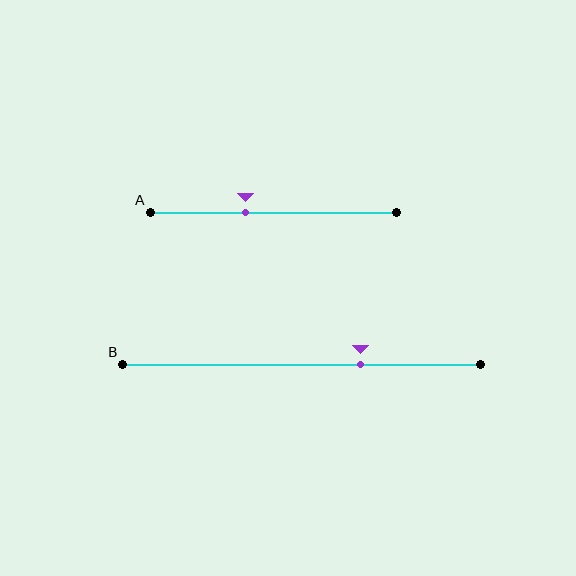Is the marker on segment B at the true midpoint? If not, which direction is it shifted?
No, the marker on segment B is shifted to the right by about 16% of the segment length.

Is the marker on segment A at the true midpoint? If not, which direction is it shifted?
No, the marker on segment A is shifted to the left by about 11% of the segment length.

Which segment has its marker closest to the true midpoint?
Segment A has its marker closest to the true midpoint.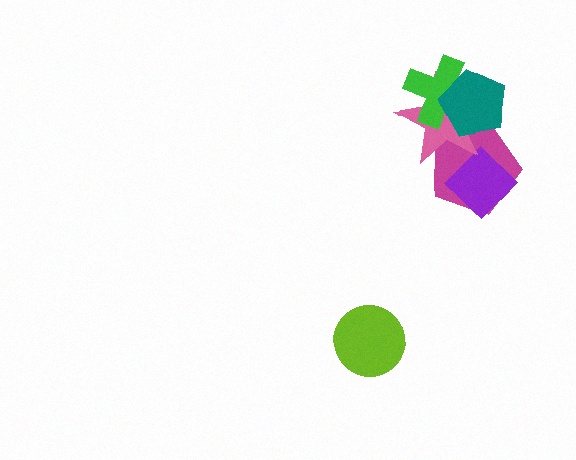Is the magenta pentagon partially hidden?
Yes, it is partially covered by another shape.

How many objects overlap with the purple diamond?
2 objects overlap with the purple diamond.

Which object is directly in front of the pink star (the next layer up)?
The green cross is directly in front of the pink star.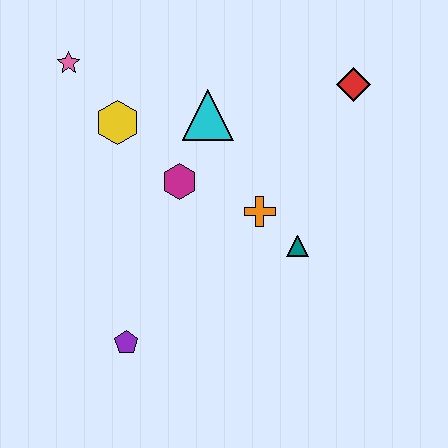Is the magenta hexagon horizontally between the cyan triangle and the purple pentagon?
Yes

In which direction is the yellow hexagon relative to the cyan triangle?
The yellow hexagon is to the left of the cyan triangle.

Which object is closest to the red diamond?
The cyan triangle is closest to the red diamond.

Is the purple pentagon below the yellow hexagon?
Yes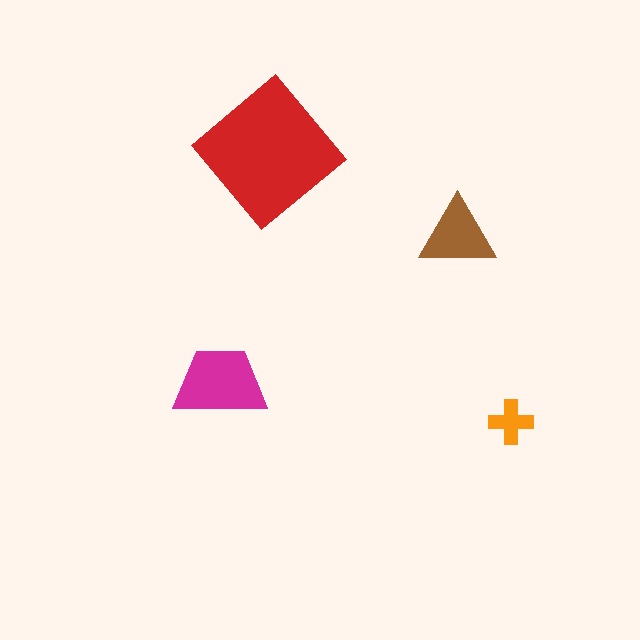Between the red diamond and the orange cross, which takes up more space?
The red diamond.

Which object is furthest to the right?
The orange cross is rightmost.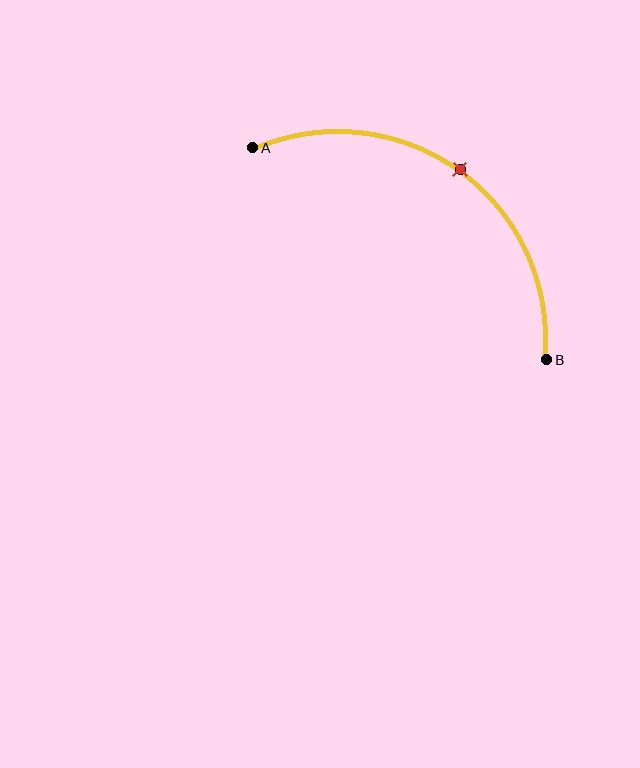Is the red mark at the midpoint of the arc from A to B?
Yes. The red mark lies on the arc at equal arc-length from both A and B — it is the arc midpoint.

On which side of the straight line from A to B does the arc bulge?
The arc bulges above and to the right of the straight line connecting A and B.